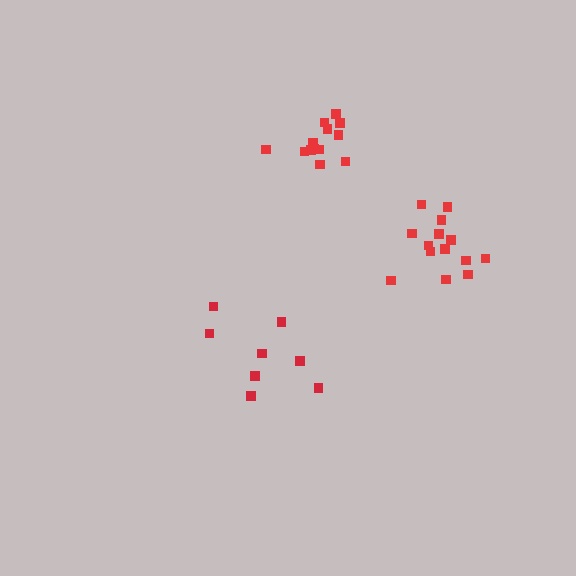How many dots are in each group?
Group 1: 14 dots, Group 2: 8 dots, Group 3: 13 dots (35 total).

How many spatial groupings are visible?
There are 3 spatial groupings.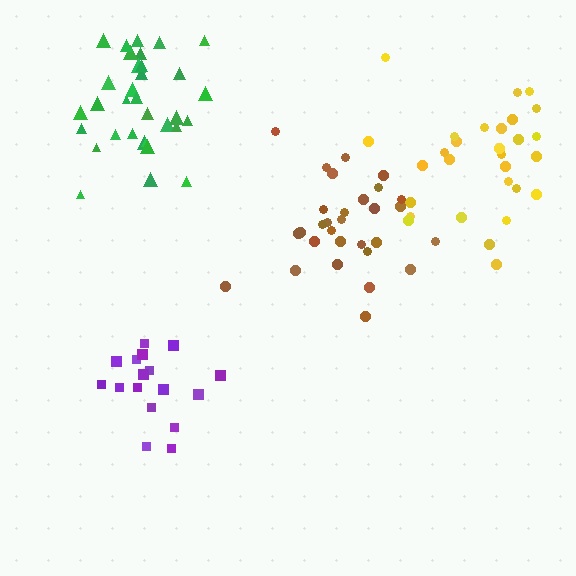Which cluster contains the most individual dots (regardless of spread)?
Green (33).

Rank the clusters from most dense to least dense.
green, brown, purple, yellow.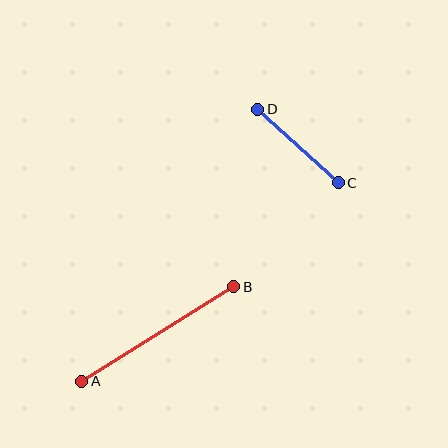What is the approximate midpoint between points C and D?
The midpoint is at approximately (298, 146) pixels.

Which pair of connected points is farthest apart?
Points A and B are farthest apart.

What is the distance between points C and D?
The distance is approximately 109 pixels.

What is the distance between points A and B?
The distance is approximately 179 pixels.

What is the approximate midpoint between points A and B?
The midpoint is at approximately (158, 334) pixels.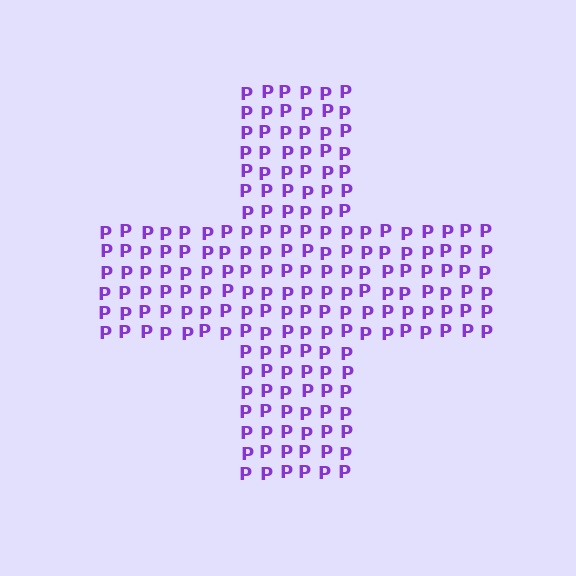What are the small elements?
The small elements are letter P's.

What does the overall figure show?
The overall figure shows a cross.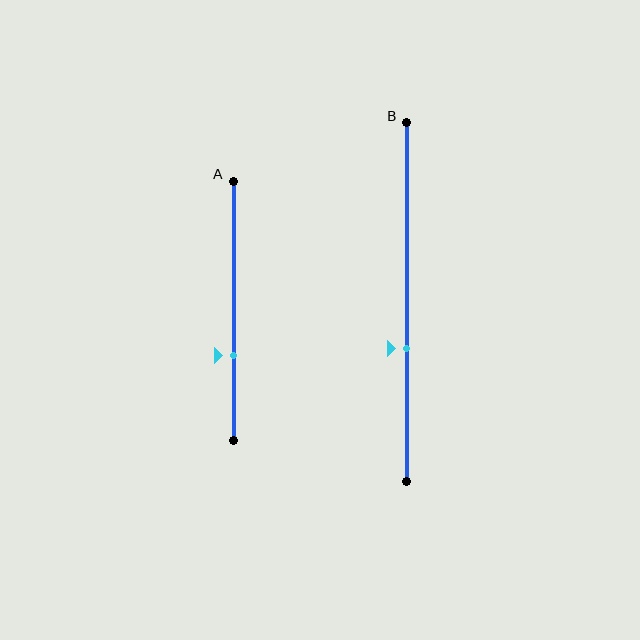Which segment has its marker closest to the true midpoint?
Segment B has its marker closest to the true midpoint.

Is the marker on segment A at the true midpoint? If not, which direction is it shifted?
No, the marker on segment A is shifted downward by about 17% of the segment length.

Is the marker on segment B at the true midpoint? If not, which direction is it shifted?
No, the marker on segment B is shifted downward by about 13% of the segment length.